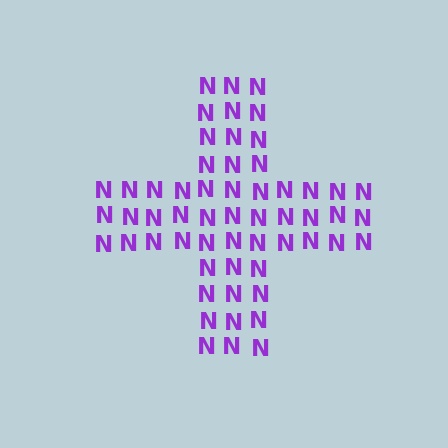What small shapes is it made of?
It is made of small letter N's.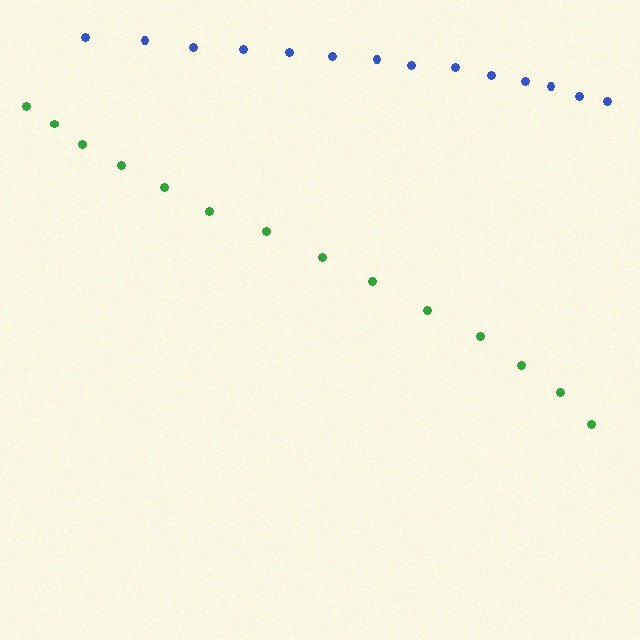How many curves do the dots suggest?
There are 2 distinct paths.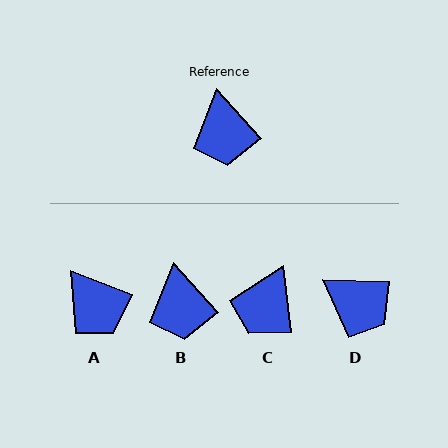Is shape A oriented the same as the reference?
No, it is off by about 26 degrees.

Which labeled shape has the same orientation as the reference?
B.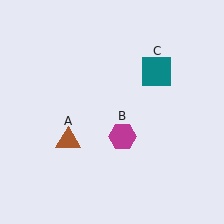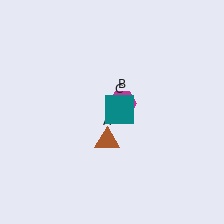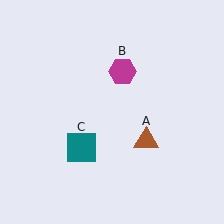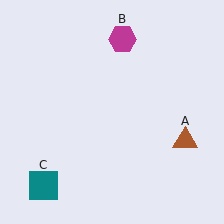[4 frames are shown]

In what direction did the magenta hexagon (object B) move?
The magenta hexagon (object B) moved up.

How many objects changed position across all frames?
3 objects changed position: brown triangle (object A), magenta hexagon (object B), teal square (object C).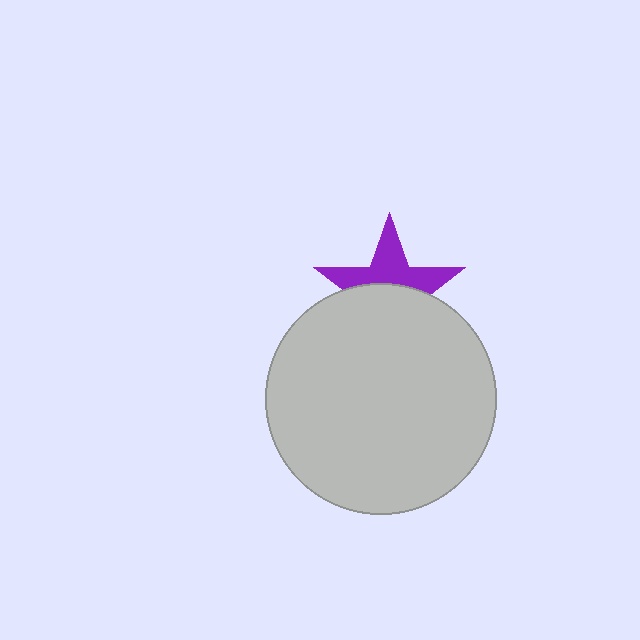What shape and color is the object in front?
The object in front is a light gray circle.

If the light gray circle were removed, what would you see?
You would see the complete purple star.